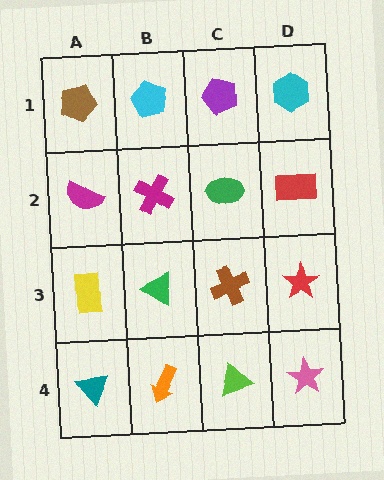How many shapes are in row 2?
4 shapes.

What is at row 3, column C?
A brown cross.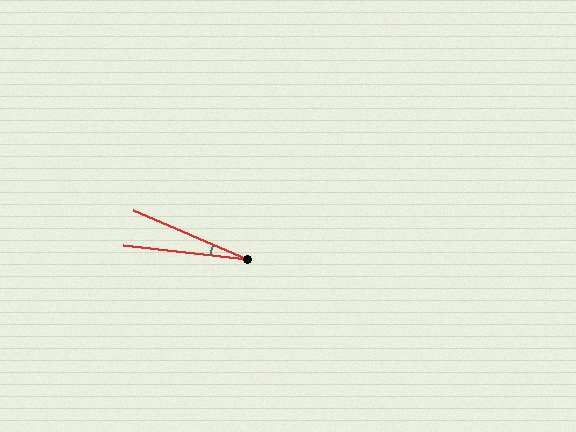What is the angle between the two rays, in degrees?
Approximately 17 degrees.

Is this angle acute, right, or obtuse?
It is acute.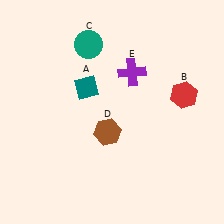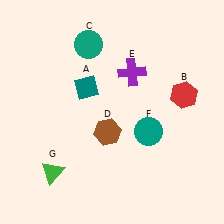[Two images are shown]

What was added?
A teal circle (F), a green triangle (G) were added in Image 2.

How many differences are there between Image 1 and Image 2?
There are 2 differences between the two images.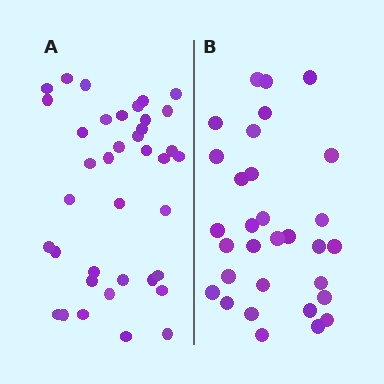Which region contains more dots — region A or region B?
Region A (the left region) has more dots.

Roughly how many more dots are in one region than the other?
Region A has roughly 8 or so more dots than region B.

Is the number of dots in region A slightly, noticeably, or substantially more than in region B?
Region A has only slightly more — the two regions are fairly close. The ratio is roughly 1.2 to 1.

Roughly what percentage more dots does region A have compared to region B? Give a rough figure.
About 25% more.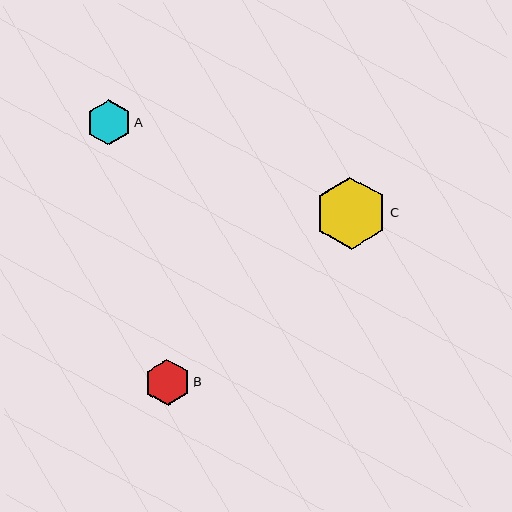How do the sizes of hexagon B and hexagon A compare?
Hexagon B and hexagon A are approximately the same size.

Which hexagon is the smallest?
Hexagon A is the smallest with a size of approximately 45 pixels.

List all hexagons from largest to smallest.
From largest to smallest: C, B, A.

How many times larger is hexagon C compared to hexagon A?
Hexagon C is approximately 1.6 times the size of hexagon A.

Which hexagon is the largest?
Hexagon C is the largest with a size of approximately 73 pixels.